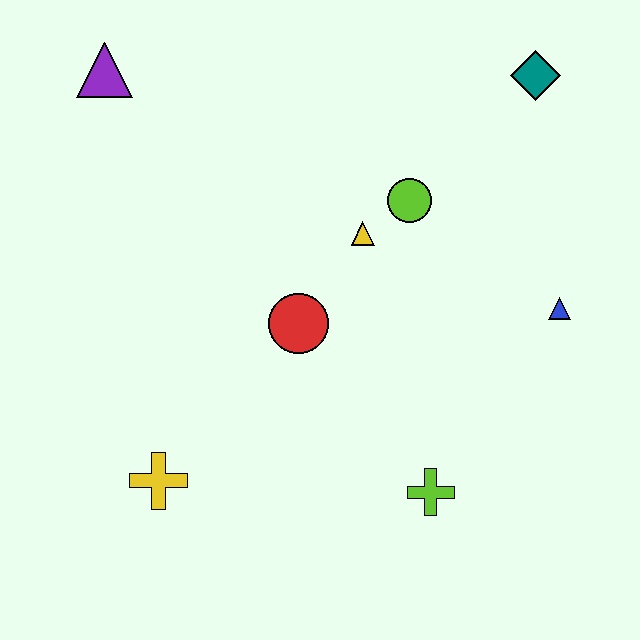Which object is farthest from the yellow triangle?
The yellow cross is farthest from the yellow triangle.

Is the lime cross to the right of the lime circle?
Yes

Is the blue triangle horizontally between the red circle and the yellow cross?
No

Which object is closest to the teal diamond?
The lime circle is closest to the teal diamond.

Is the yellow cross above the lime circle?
No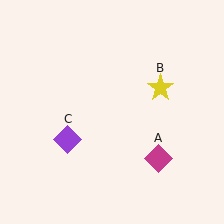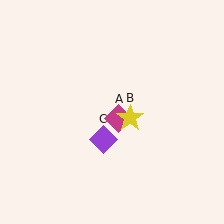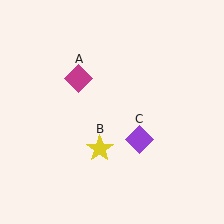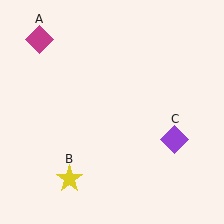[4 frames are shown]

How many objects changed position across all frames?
3 objects changed position: magenta diamond (object A), yellow star (object B), purple diamond (object C).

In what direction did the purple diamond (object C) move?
The purple diamond (object C) moved right.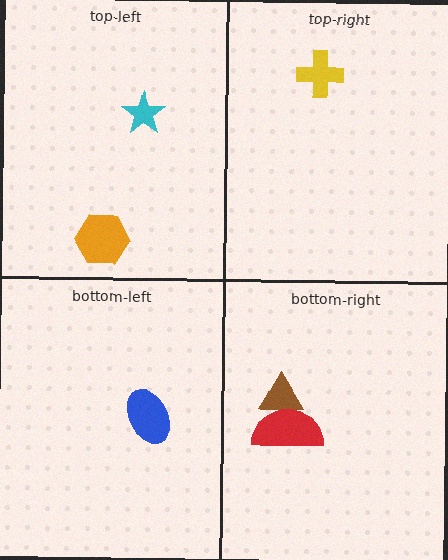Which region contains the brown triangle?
The bottom-right region.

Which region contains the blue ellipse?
The bottom-left region.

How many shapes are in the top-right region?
1.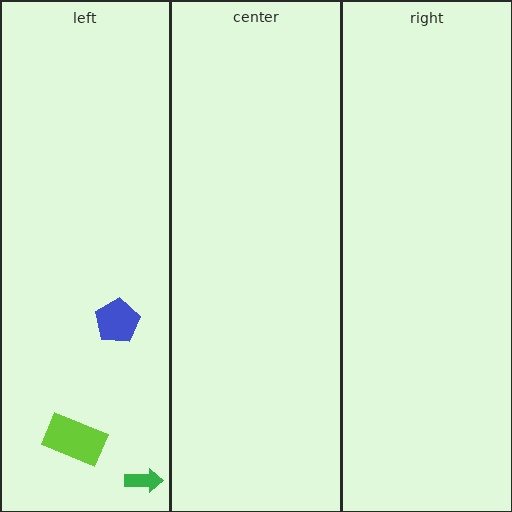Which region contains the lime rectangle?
The left region.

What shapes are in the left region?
The blue pentagon, the green arrow, the lime rectangle.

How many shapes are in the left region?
3.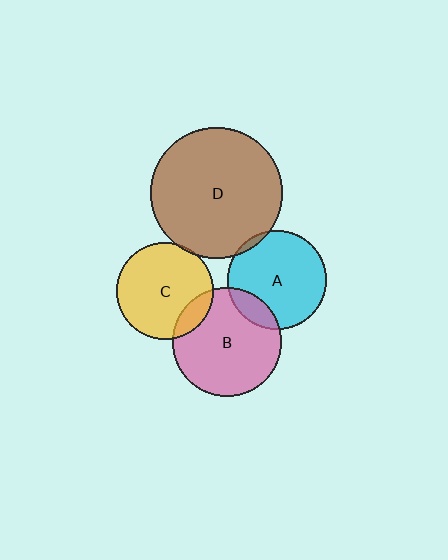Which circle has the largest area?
Circle D (brown).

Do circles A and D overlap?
Yes.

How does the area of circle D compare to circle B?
Approximately 1.5 times.